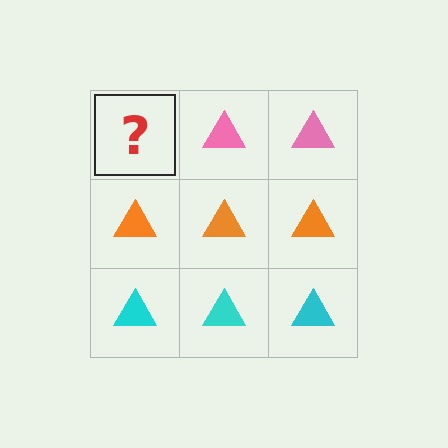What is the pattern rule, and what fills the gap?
The rule is that each row has a consistent color. The gap should be filled with a pink triangle.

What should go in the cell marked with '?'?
The missing cell should contain a pink triangle.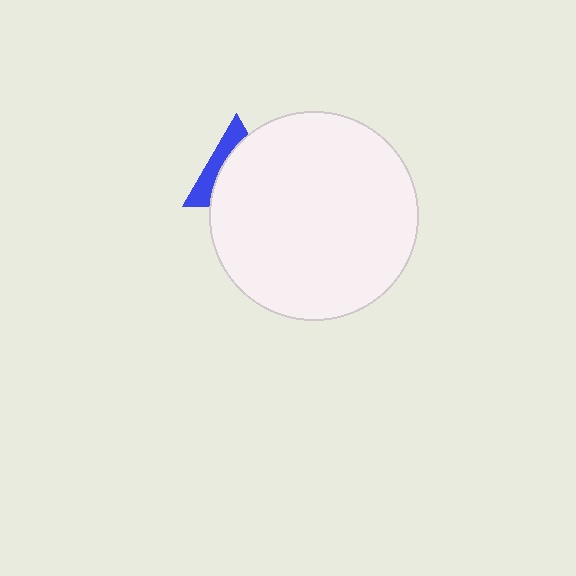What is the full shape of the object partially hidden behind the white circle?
The partially hidden object is a blue triangle.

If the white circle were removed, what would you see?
You would see the complete blue triangle.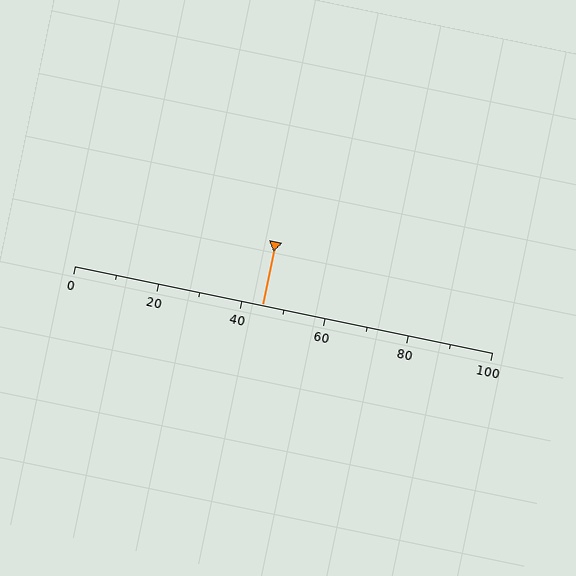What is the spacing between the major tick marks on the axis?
The major ticks are spaced 20 apart.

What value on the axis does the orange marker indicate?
The marker indicates approximately 45.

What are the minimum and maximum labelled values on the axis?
The axis runs from 0 to 100.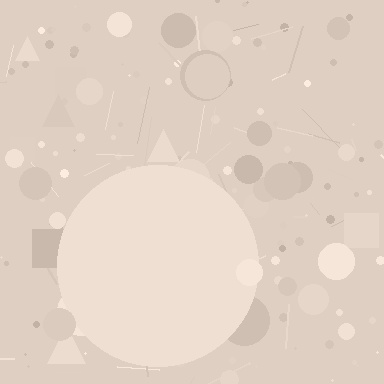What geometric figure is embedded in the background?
A circle is embedded in the background.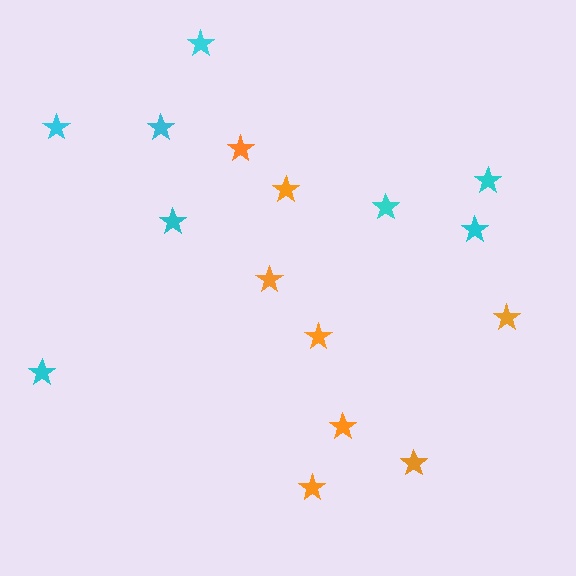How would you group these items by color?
There are 2 groups: one group of cyan stars (8) and one group of orange stars (8).